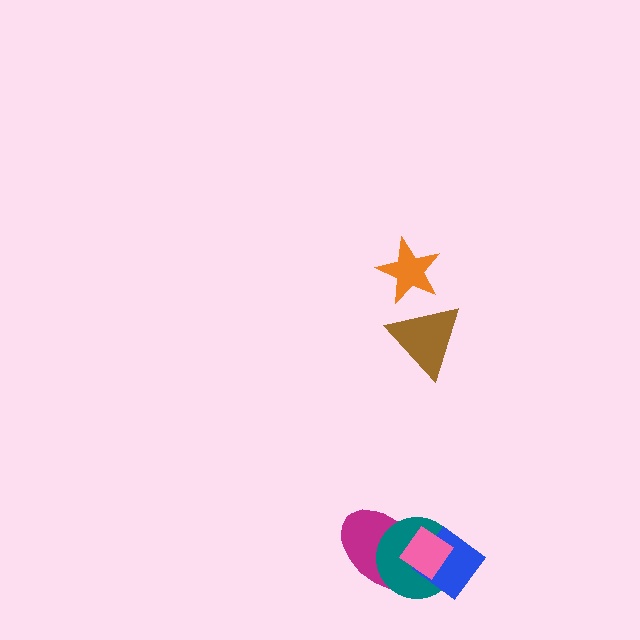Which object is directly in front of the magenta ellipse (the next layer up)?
The teal circle is directly in front of the magenta ellipse.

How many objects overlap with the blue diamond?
3 objects overlap with the blue diamond.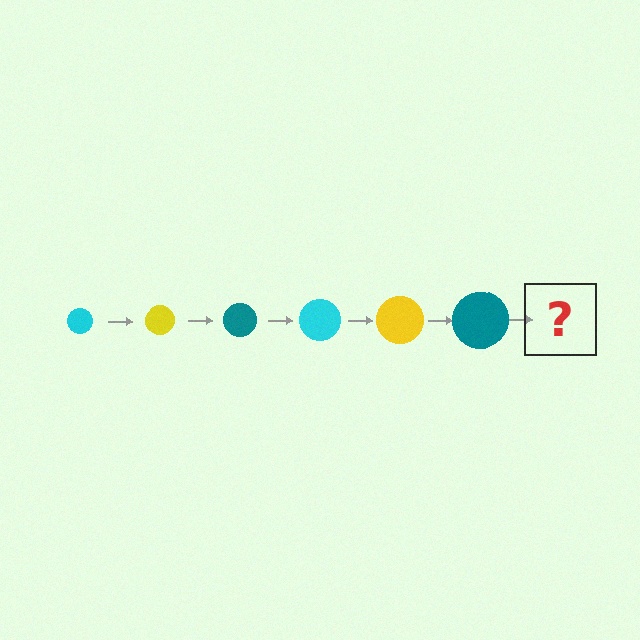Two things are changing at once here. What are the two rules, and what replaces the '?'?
The two rules are that the circle grows larger each step and the color cycles through cyan, yellow, and teal. The '?' should be a cyan circle, larger than the previous one.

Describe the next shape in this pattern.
It should be a cyan circle, larger than the previous one.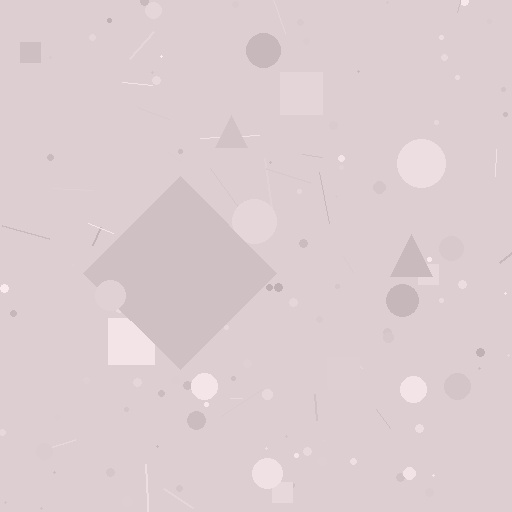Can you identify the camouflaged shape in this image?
The camouflaged shape is a diamond.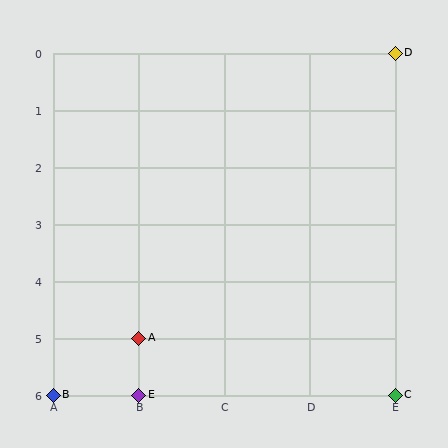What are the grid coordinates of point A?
Point A is at grid coordinates (B, 5).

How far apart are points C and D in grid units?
Points C and D are 6 rows apart.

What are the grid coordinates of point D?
Point D is at grid coordinates (E, 0).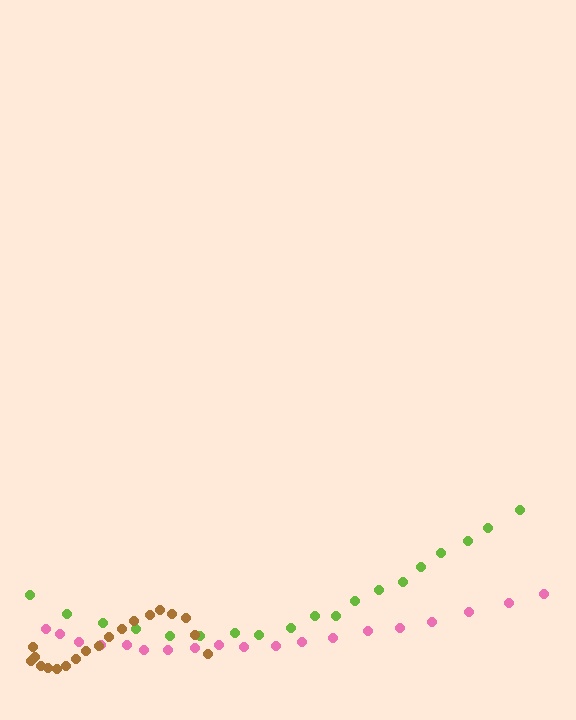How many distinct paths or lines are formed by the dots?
There are 3 distinct paths.